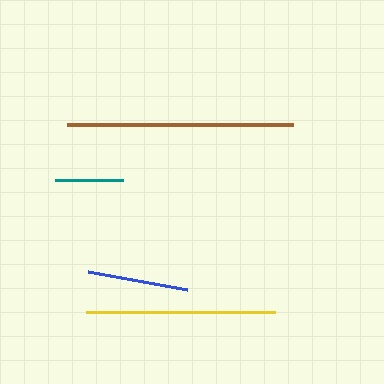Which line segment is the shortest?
The teal line is the shortest at approximately 68 pixels.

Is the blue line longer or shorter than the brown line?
The brown line is longer than the blue line.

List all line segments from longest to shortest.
From longest to shortest: brown, yellow, blue, teal.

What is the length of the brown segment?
The brown segment is approximately 226 pixels long.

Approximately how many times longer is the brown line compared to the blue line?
The brown line is approximately 2.2 times the length of the blue line.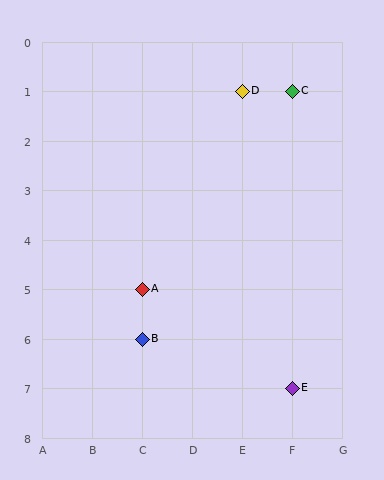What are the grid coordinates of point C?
Point C is at grid coordinates (F, 1).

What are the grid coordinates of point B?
Point B is at grid coordinates (C, 6).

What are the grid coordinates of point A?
Point A is at grid coordinates (C, 5).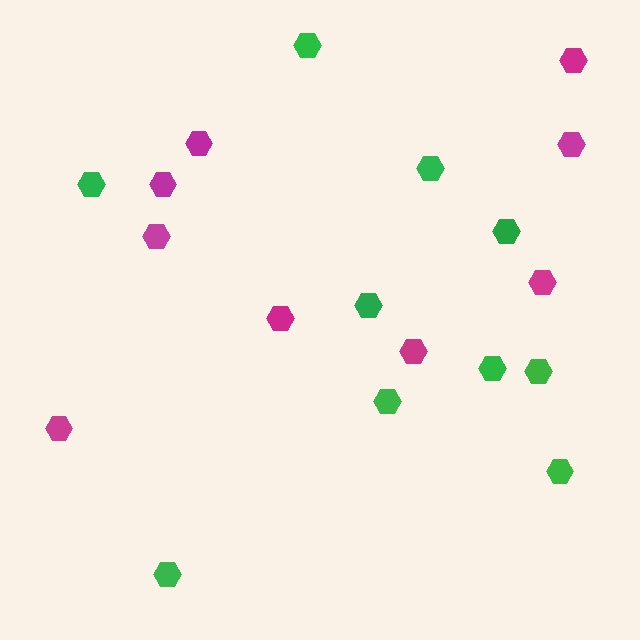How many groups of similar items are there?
There are 2 groups: one group of green hexagons (10) and one group of magenta hexagons (9).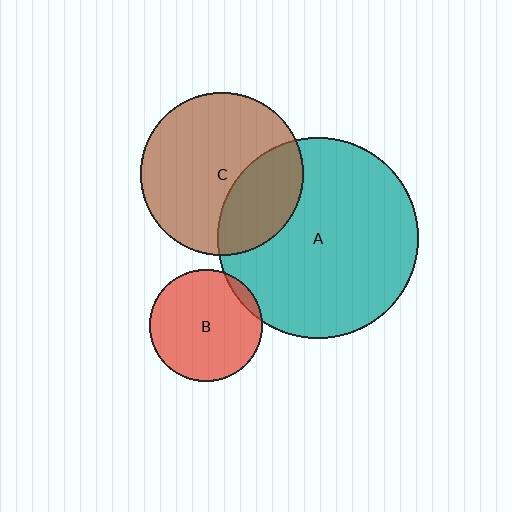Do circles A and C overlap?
Yes.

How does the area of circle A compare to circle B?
Approximately 3.2 times.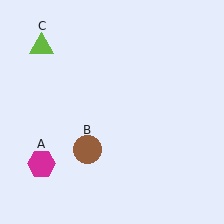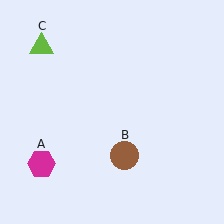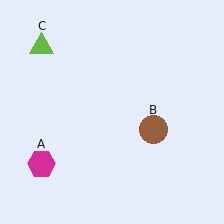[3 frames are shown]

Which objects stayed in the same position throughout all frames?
Magenta hexagon (object A) and lime triangle (object C) remained stationary.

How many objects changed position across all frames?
1 object changed position: brown circle (object B).